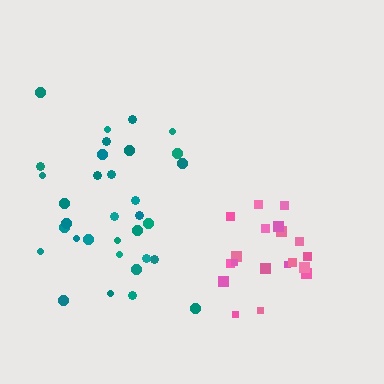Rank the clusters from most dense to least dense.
pink, teal.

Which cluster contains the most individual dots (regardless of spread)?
Teal (33).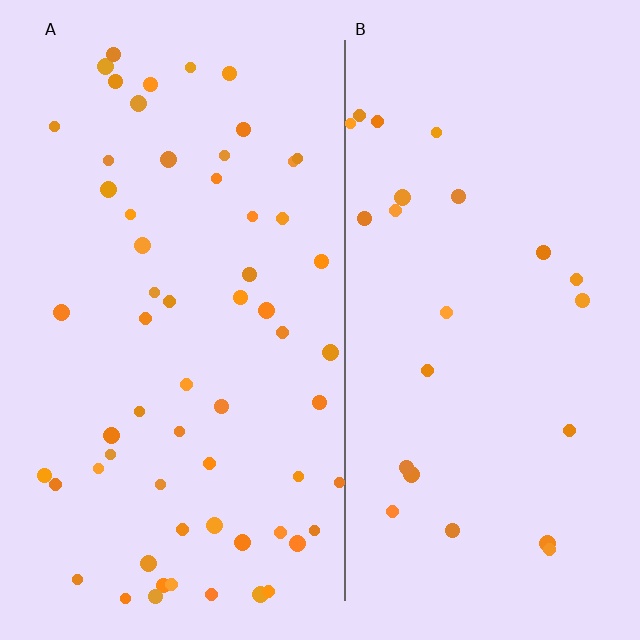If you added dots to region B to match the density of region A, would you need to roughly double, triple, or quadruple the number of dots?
Approximately double.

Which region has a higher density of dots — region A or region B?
A (the left).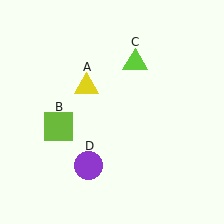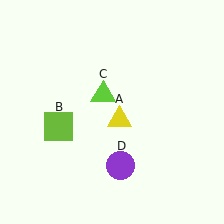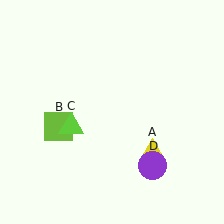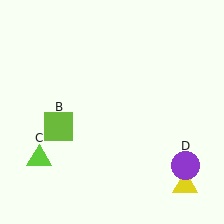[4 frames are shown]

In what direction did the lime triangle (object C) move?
The lime triangle (object C) moved down and to the left.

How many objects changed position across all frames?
3 objects changed position: yellow triangle (object A), lime triangle (object C), purple circle (object D).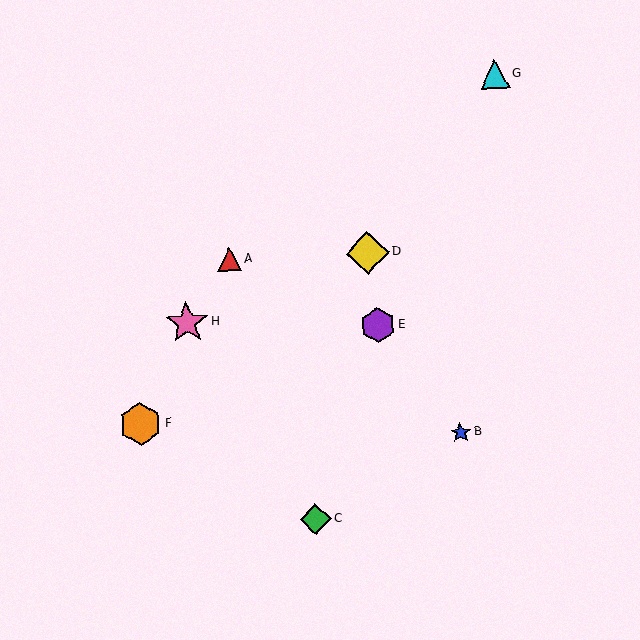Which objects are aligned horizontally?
Objects A, D are aligned horizontally.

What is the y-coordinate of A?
Object A is at y≈259.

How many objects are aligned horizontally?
2 objects (A, D) are aligned horizontally.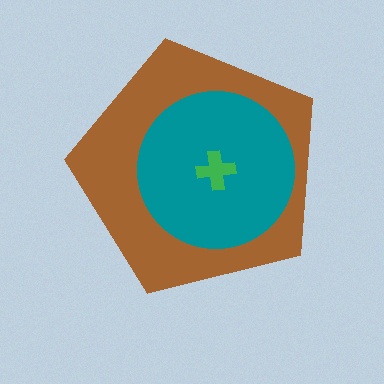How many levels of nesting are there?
3.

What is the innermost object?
The green cross.